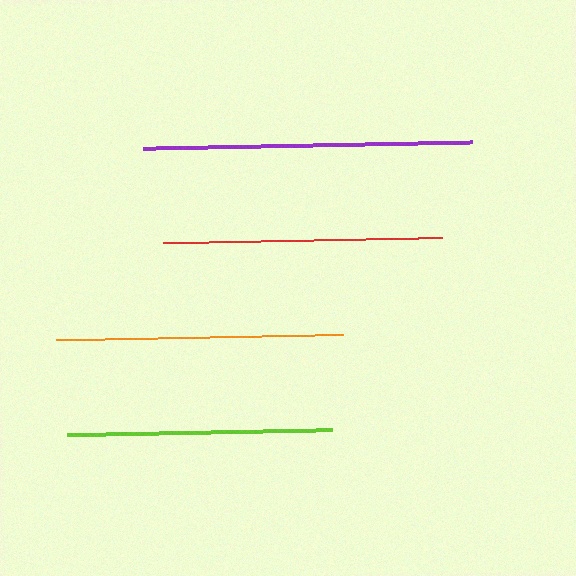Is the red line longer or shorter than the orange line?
The orange line is longer than the red line.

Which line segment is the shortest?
The lime line is the shortest at approximately 265 pixels.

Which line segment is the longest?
The purple line is the longest at approximately 329 pixels.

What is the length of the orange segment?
The orange segment is approximately 287 pixels long.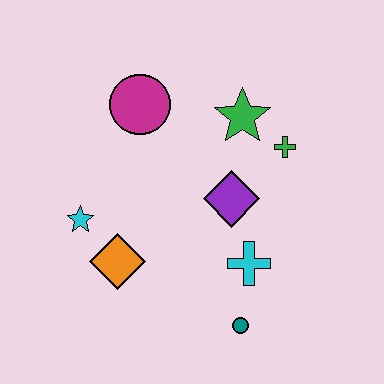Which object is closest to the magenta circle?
The green star is closest to the magenta circle.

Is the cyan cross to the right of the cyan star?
Yes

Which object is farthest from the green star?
The teal circle is farthest from the green star.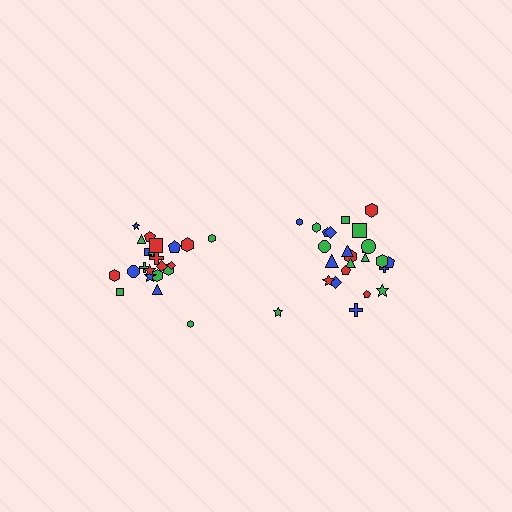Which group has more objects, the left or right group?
The right group.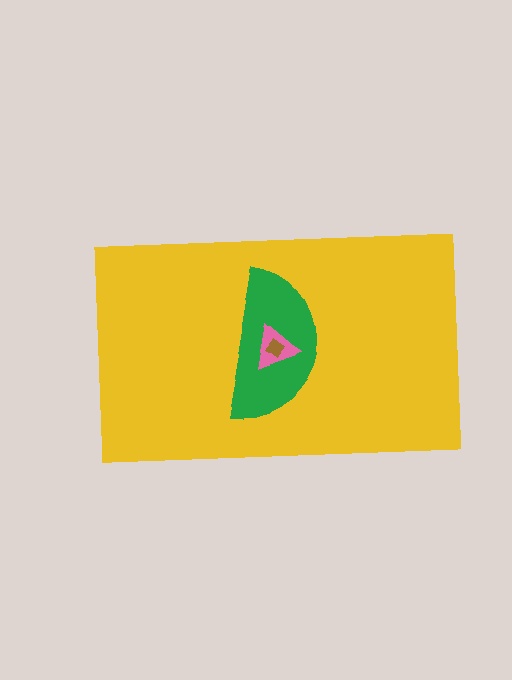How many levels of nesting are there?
4.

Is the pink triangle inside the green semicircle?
Yes.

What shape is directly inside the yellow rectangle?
The green semicircle.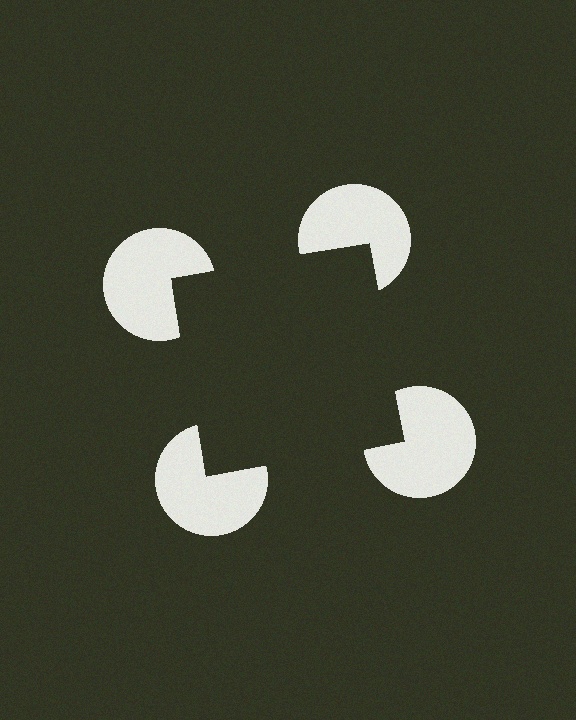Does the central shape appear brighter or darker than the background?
It typically appears slightly darker than the background, even though no actual brightness change is drawn.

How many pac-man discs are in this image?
There are 4 — one at each vertex of the illusory square.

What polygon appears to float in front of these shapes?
An illusory square — its edges are inferred from the aligned wedge cuts in the pac-man discs, not physically drawn.